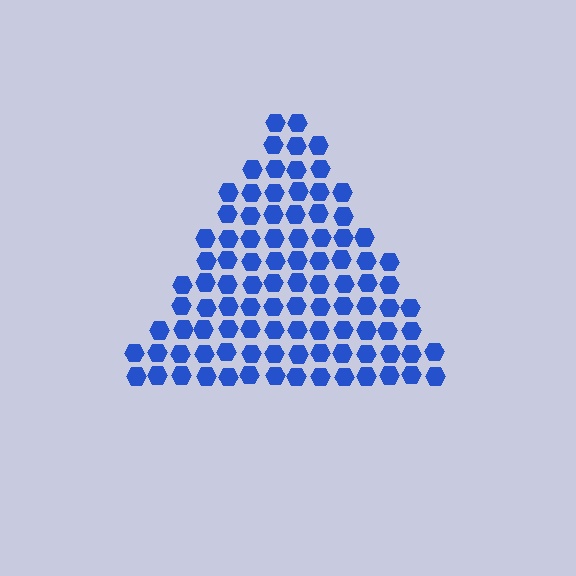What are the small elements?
The small elements are hexagons.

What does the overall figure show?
The overall figure shows a triangle.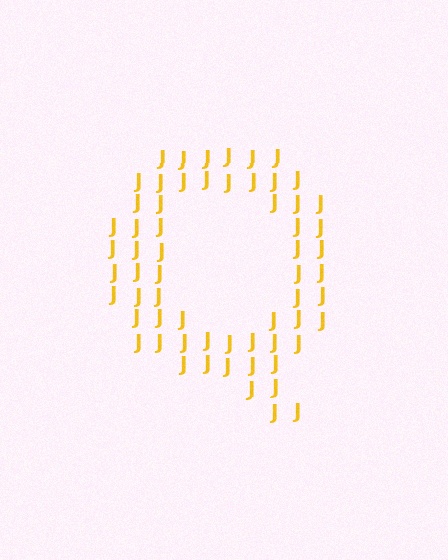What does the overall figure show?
The overall figure shows the letter Q.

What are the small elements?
The small elements are letter J's.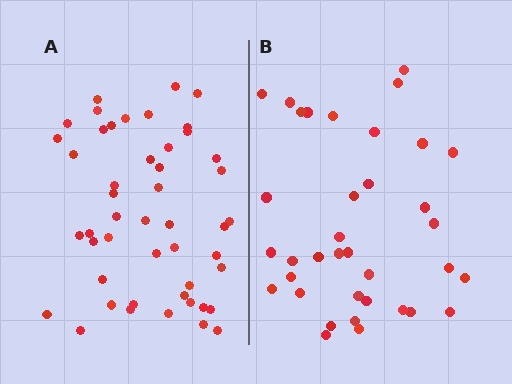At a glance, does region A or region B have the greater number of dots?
Region A (the left region) has more dots.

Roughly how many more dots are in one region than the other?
Region A has roughly 12 or so more dots than region B.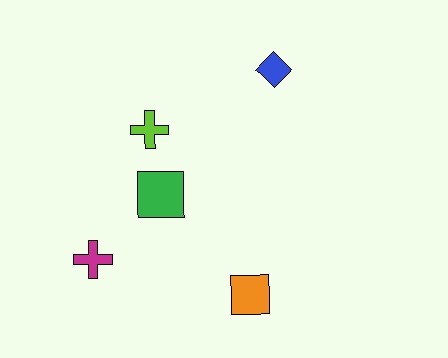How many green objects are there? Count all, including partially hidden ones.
There is 1 green object.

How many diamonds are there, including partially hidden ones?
There is 1 diamond.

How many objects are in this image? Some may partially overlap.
There are 5 objects.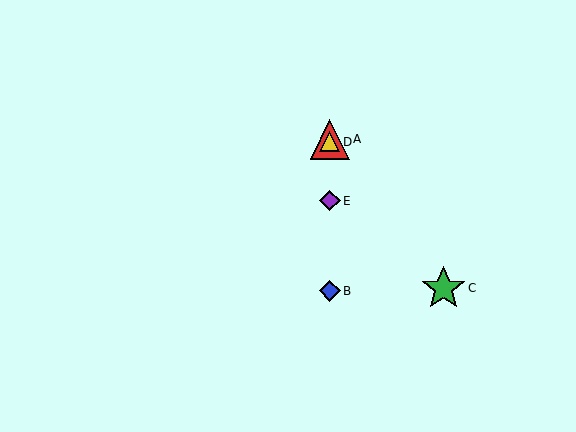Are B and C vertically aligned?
No, B is at x≈330 and C is at x≈443.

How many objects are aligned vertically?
4 objects (A, B, D, E) are aligned vertically.